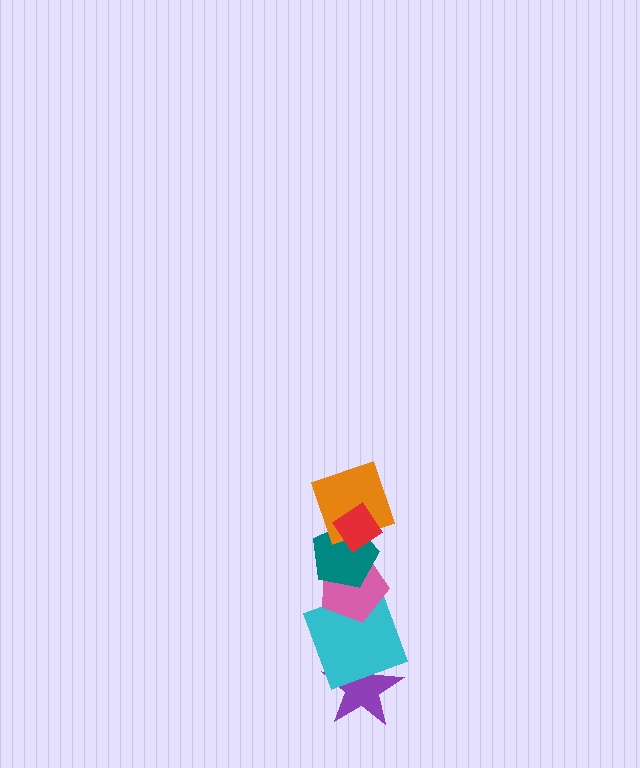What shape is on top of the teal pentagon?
The orange square is on top of the teal pentagon.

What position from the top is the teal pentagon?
The teal pentagon is 3rd from the top.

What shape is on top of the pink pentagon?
The teal pentagon is on top of the pink pentagon.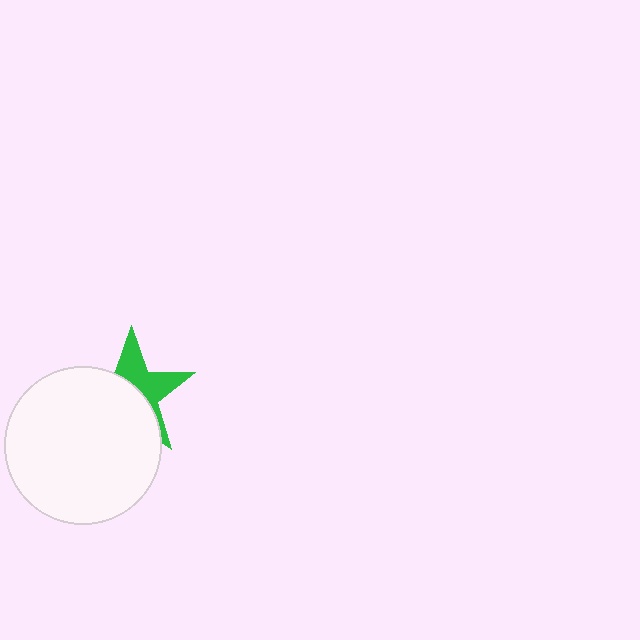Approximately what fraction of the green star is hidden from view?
Roughly 58% of the green star is hidden behind the white circle.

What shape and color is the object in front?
The object in front is a white circle.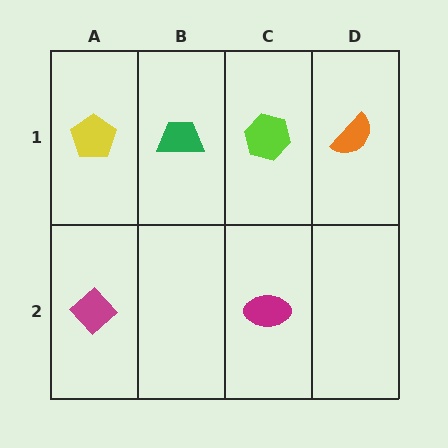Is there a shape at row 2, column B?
No, that cell is empty.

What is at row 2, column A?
A magenta diamond.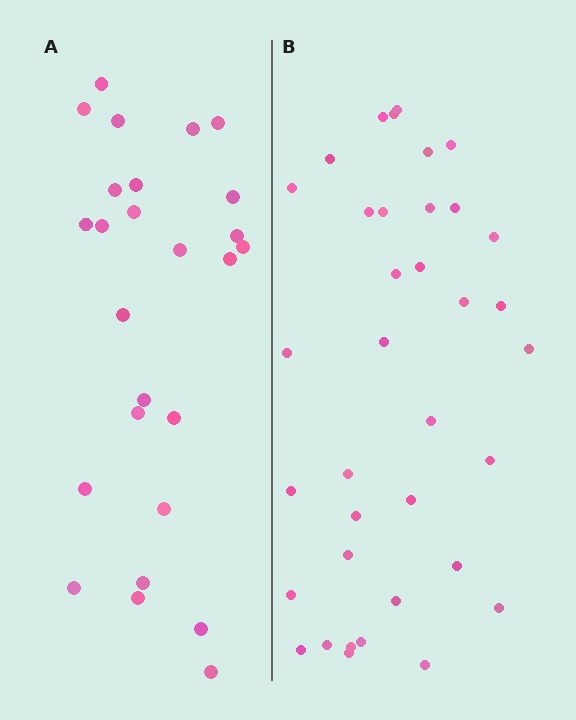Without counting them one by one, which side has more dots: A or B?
Region B (the right region) has more dots.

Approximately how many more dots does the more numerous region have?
Region B has roughly 10 or so more dots than region A.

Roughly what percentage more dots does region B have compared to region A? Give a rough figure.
About 40% more.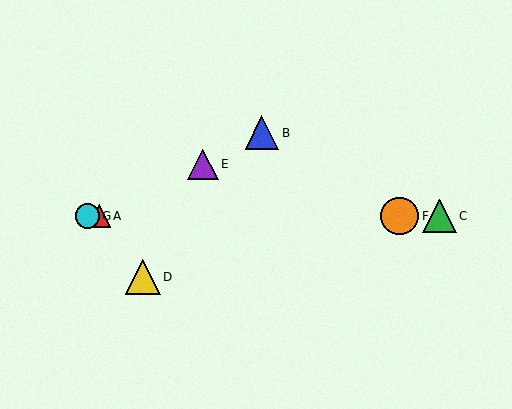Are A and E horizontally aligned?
No, A is at y≈216 and E is at y≈164.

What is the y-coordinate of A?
Object A is at y≈216.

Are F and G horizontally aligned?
Yes, both are at y≈216.